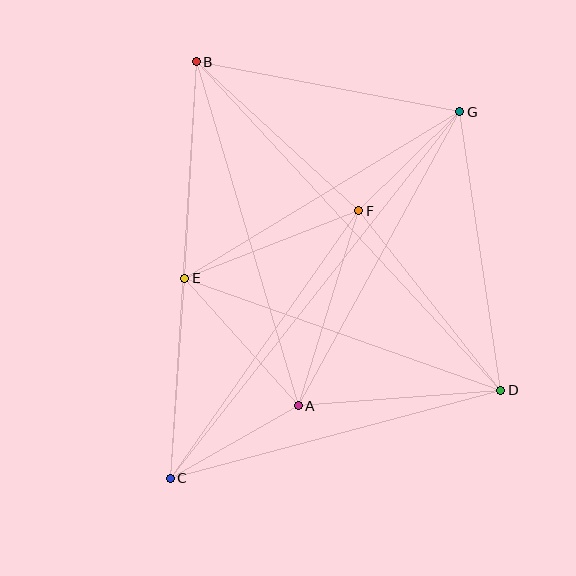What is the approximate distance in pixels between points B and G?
The distance between B and G is approximately 268 pixels.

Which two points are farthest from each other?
Points C and G are farthest from each other.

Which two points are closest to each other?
Points F and G are closest to each other.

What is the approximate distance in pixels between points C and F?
The distance between C and F is approximately 327 pixels.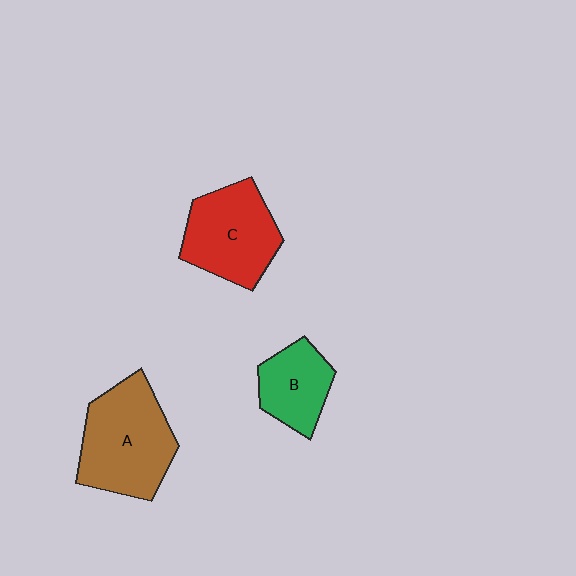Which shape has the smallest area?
Shape B (green).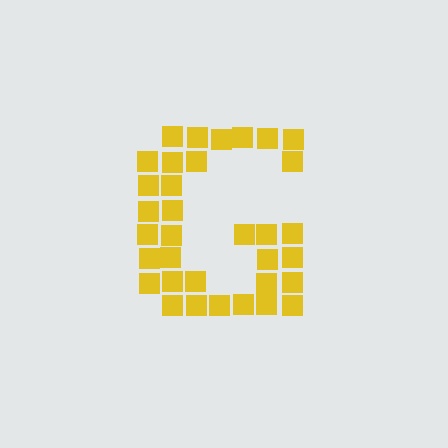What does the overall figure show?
The overall figure shows the letter G.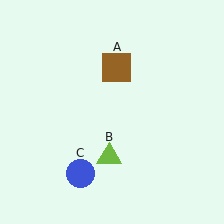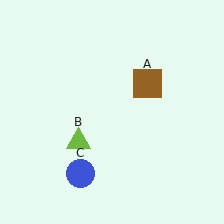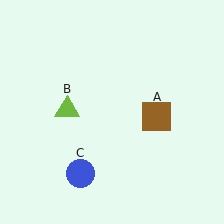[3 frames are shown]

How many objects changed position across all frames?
2 objects changed position: brown square (object A), lime triangle (object B).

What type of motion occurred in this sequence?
The brown square (object A), lime triangle (object B) rotated clockwise around the center of the scene.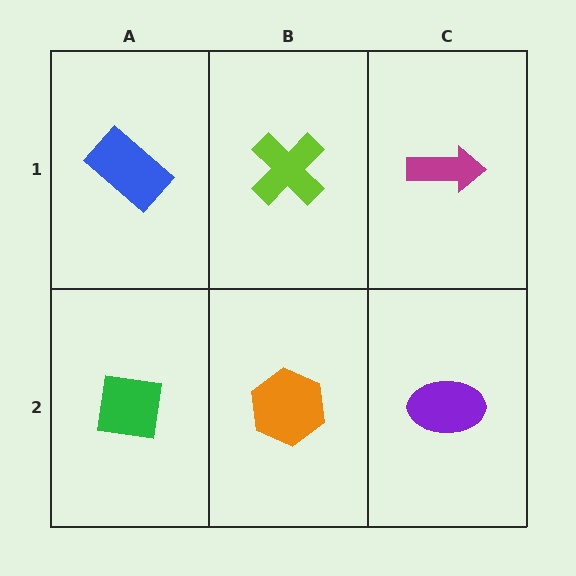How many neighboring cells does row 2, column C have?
2.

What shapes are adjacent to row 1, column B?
An orange hexagon (row 2, column B), a blue rectangle (row 1, column A), a magenta arrow (row 1, column C).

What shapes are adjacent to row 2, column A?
A blue rectangle (row 1, column A), an orange hexagon (row 2, column B).